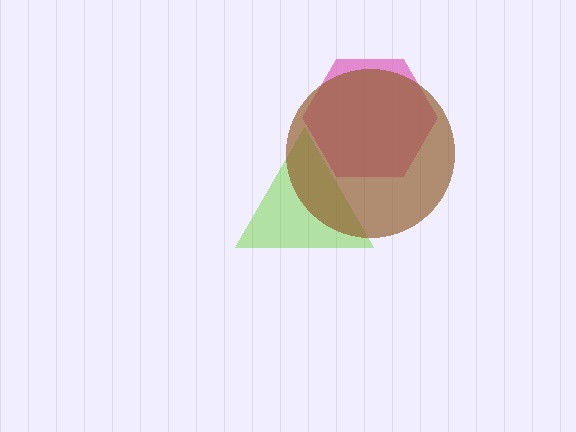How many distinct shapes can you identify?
There are 3 distinct shapes: a lime triangle, a pink hexagon, a brown circle.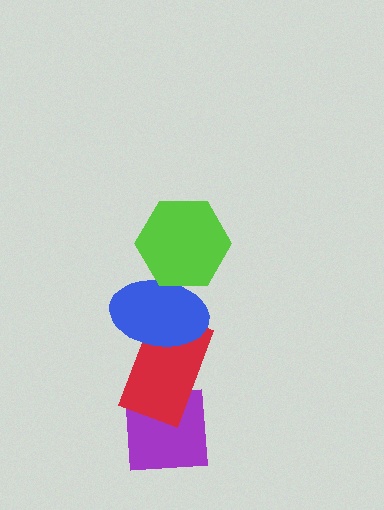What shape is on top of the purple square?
The red rectangle is on top of the purple square.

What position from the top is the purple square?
The purple square is 4th from the top.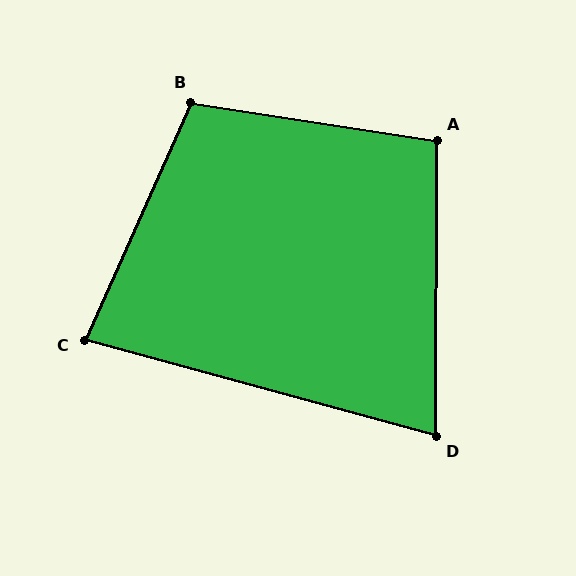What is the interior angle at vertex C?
Approximately 81 degrees (acute).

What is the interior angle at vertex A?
Approximately 99 degrees (obtuse).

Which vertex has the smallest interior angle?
D, at approximately 75 degrees.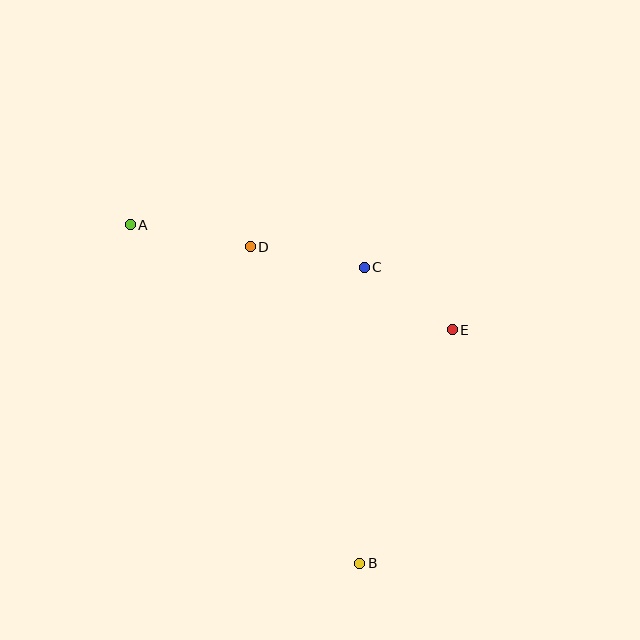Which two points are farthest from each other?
Points A and B are farthest from each other.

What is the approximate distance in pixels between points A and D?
The distance between A and D is approximately 122 pixels.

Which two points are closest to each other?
Points C and E are closest to each other.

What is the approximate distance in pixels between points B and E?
The distance between B and E is approximately 251 pixels.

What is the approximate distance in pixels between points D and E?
The distance between D and E is approximately 218 pixels.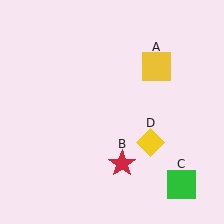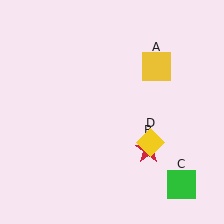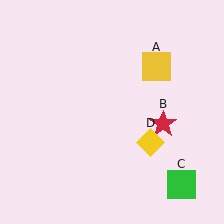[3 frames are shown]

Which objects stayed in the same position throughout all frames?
Yellow square (object A) and green square (object C) and yellow diamond (object D) remained stationary.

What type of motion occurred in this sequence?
The red star (object B) rotated counterclockwise around the center of the scene.